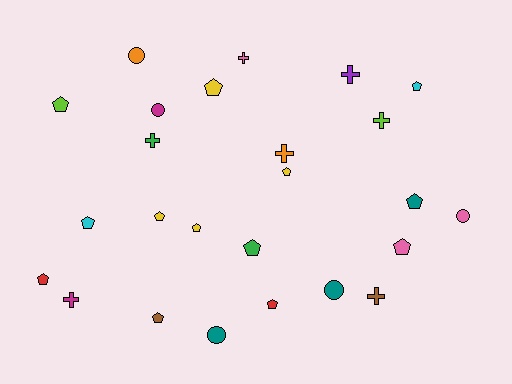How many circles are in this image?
There are 5 circles.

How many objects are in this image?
There are 25 objects.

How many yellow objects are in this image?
There are 4 yellow objects.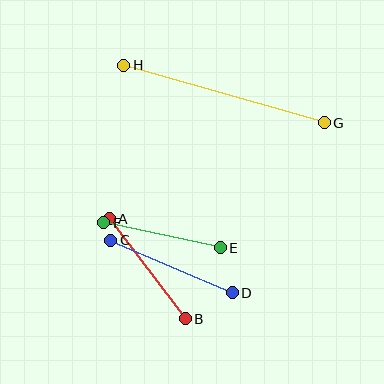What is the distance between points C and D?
The distance is approximately 132 pixels.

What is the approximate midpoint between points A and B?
The midpoint is at approximately (147, 269) pixels.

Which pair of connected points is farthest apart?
Points G and H are farthest apart.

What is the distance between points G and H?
The distance is approximately 209 pixels.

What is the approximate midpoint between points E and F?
The midpoint is at approximately (162, 235) pixels.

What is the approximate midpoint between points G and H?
The midpoint is at approximately (224, 94) pixels.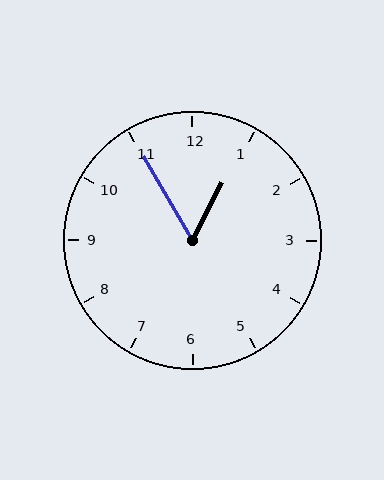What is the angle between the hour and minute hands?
Approximately 58 degrees.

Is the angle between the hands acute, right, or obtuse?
It is acute.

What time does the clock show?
12:55.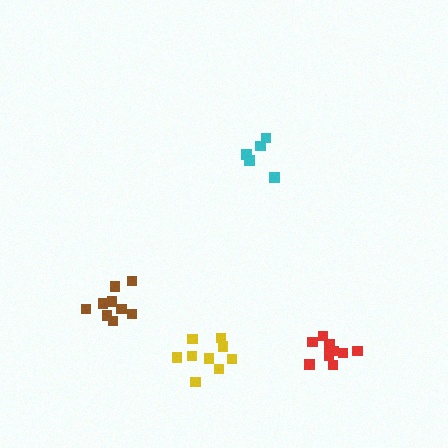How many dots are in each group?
Group 1: 5 dots, Group 2: 10 dots, Group 3: 9 dots, Group 4: 9 dots (33 total).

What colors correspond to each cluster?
The clusters are colored: cyan, red, yellow, brown.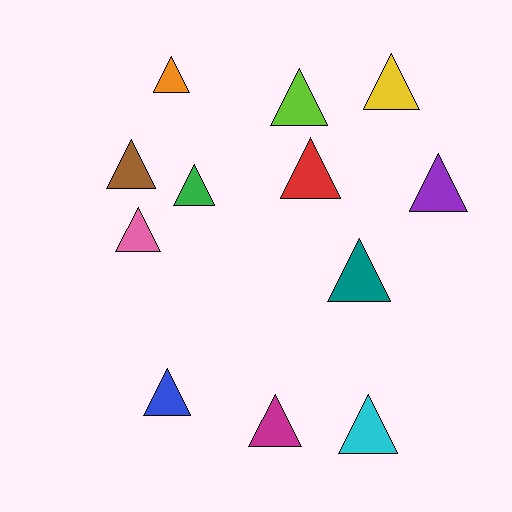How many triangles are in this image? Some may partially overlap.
There are 12 triangles.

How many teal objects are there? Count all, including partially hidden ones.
There is 1 teal object.